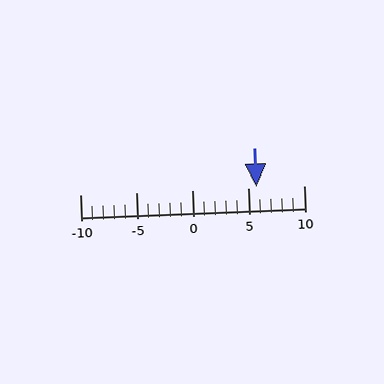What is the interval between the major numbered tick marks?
The major tick marks are spaced 5 units apart.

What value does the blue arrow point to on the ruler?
The blue arrow points to approximately 6.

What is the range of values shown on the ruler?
The ruler shows values from -10 to 10.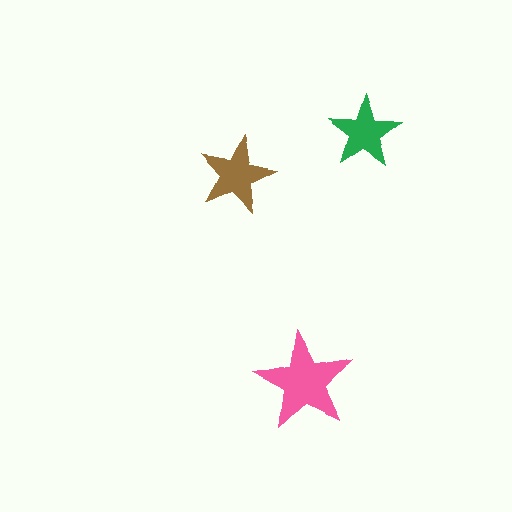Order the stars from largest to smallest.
the pink one, the brown one, the green one.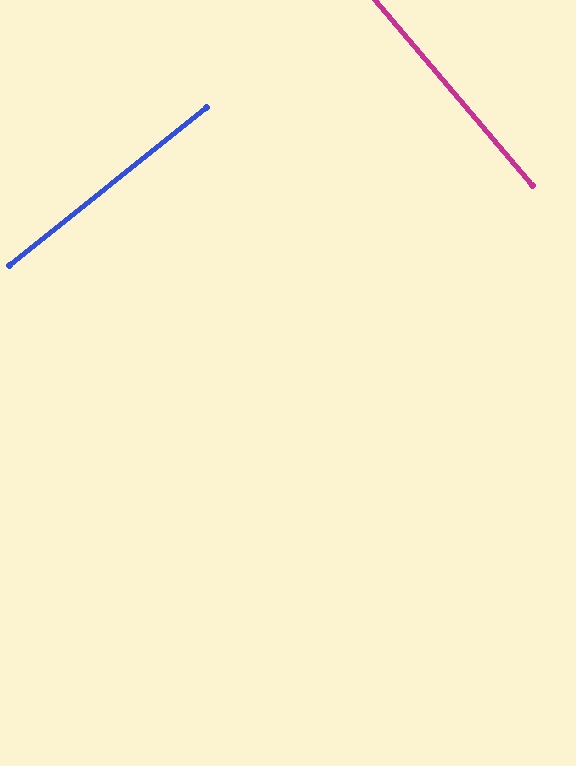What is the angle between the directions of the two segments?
Approximately 88 degrees.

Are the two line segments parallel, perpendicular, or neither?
Perpendicular — they meet at approximately 88°.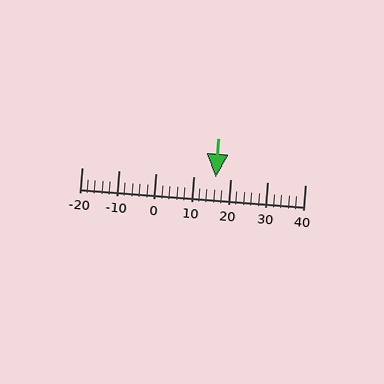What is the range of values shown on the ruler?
The ruler shows values from -20 to 40.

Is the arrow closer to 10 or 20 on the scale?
The arrow is closer to 20.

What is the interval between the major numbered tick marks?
The major tick marks are spaced 10 units apart.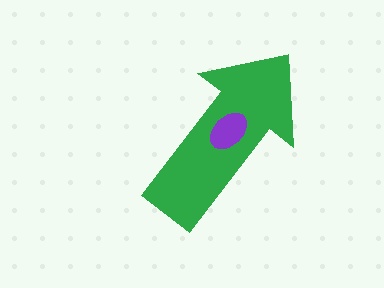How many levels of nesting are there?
2.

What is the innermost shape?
The purple ellipse.